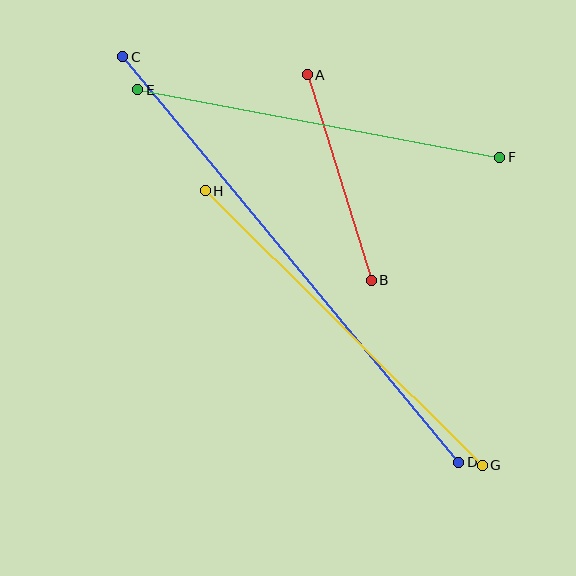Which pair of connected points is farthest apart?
Points C and D are farthest apart.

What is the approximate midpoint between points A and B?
The midpoint is at approximately (339, 178) pixels.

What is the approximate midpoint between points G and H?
The midpoint is at approximately (344, 328) pixels.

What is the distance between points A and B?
The distance is approximately 215 pixels.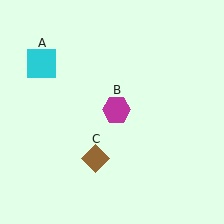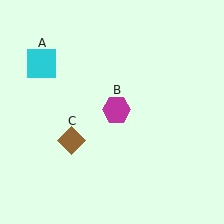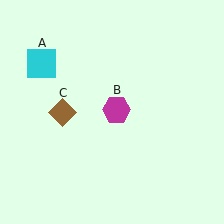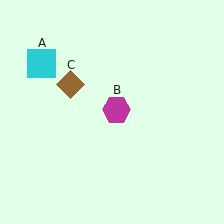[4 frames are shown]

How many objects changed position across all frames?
1 object changed position: brown diamond (object C).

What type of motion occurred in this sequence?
The brown diamond (object C) rotated clockwise around the center of the scene.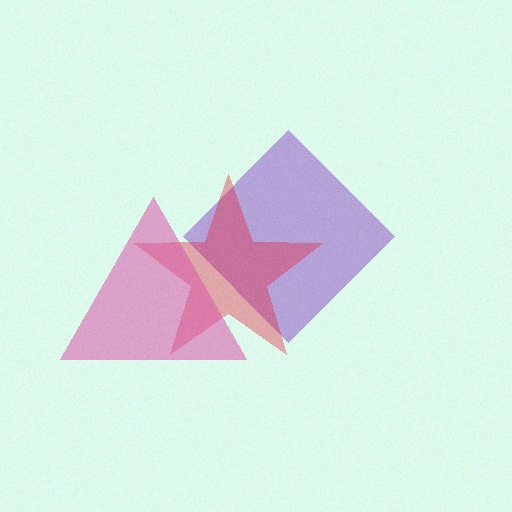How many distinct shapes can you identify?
There are 3 distinct shapes: a purple diamond, a red star, a pink triangle.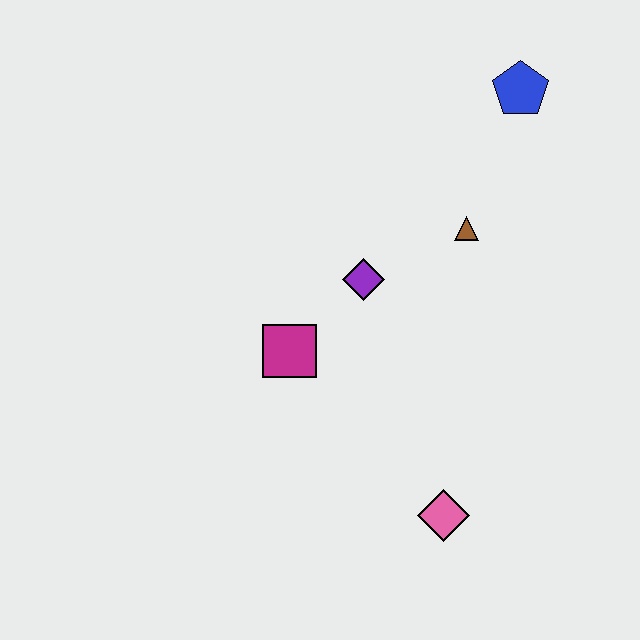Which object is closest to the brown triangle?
The purple diamond is closest to the brown triangle.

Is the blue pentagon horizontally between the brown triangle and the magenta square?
No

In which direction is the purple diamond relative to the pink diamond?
The purple diamond is above the pink diamond.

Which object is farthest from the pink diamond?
The blue pentagon is farthest from the pink diamond.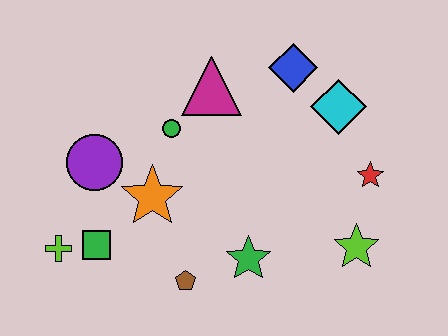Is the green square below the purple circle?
Yes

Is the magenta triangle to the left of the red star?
Yes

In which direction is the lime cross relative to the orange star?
The lime cross is to the left of the orange star.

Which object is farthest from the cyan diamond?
The lime cross is farthest from the cyan diamond.